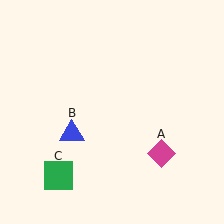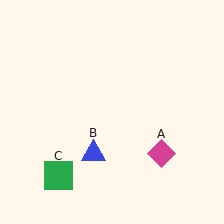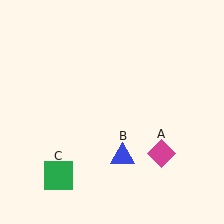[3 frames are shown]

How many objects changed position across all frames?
1 object changed position: blue triangle (object B).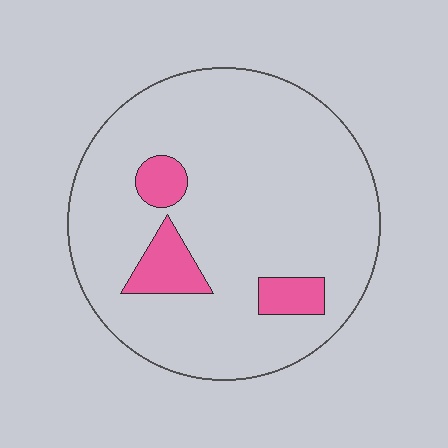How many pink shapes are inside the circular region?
3.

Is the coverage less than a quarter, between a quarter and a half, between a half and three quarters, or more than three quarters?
Less than a quarter.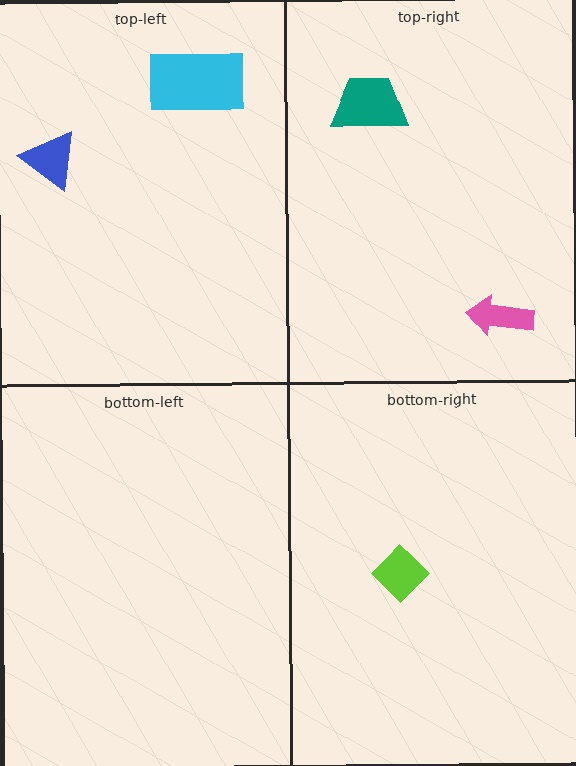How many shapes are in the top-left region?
2.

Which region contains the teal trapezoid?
The top-right region.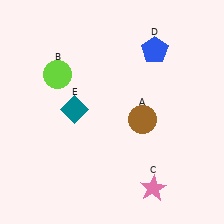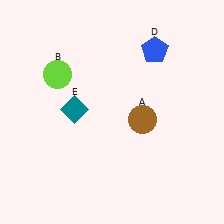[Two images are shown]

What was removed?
The pink star (C) was removed in Image 2.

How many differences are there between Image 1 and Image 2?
There is 1 difference between the two images.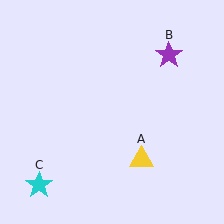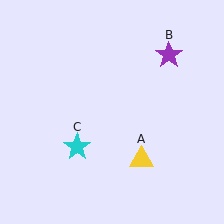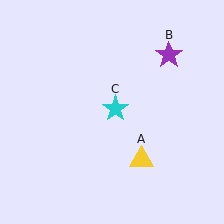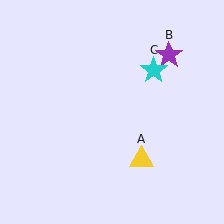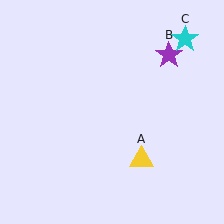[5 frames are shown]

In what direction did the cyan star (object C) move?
The cyan star (object C) moved up and to the right.